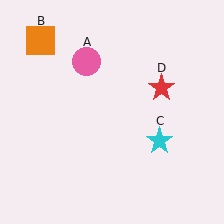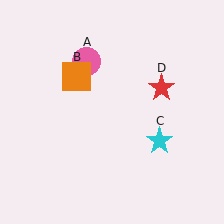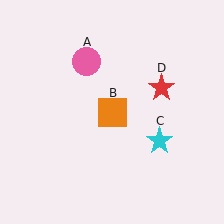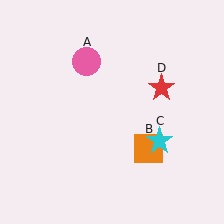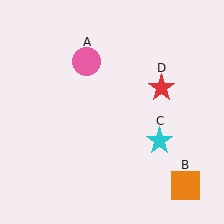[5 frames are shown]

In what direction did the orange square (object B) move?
The orange square (object B) moved down and to the right.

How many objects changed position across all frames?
1 object changed position: orange square (object B).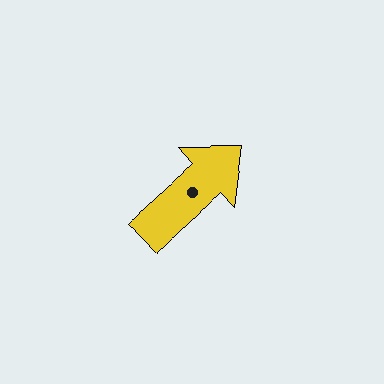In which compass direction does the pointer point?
Northeast.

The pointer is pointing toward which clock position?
Roughly 2 o'clock.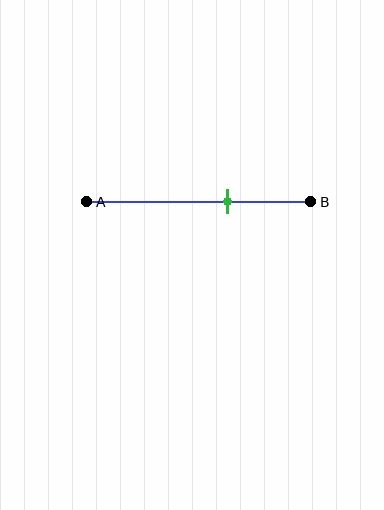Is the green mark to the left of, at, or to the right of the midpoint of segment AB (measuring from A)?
The green mark is to the right of the midpoint of segment AB.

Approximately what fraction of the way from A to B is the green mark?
The green mark is approximately 65% of the way from A to B.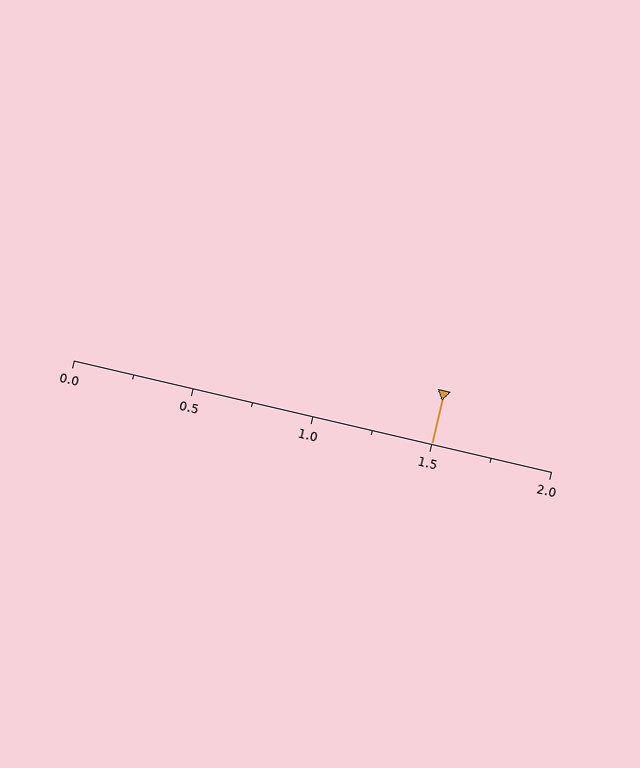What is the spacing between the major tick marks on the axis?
The major ticks are spaced 0.5 apart.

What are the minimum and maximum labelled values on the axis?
The axis runs from 0.0 to 2.0.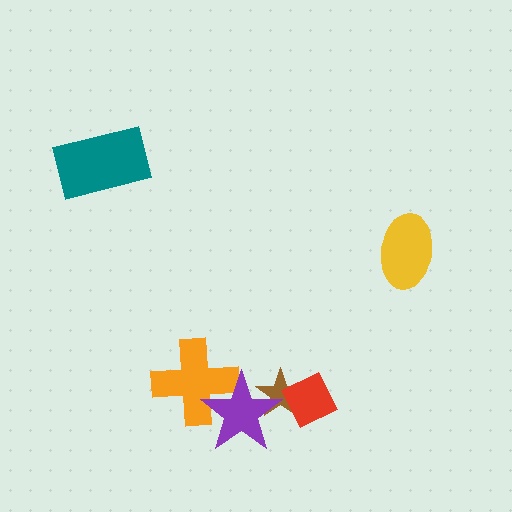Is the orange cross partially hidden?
Yes, it is partially covered by another shape.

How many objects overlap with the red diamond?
1 object overlaps with the red diamond.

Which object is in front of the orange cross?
The purple star is in front of the orange cross.